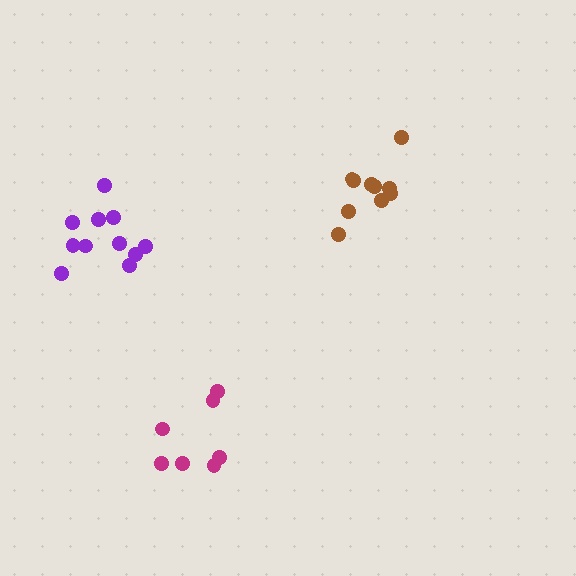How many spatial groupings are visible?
There are 3 spatial groupings.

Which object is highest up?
The brown cluster is topmost.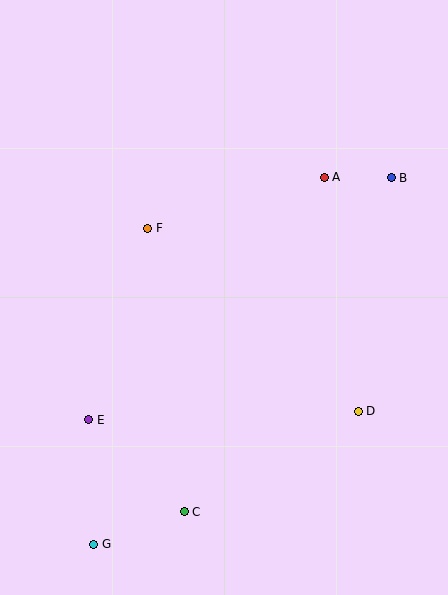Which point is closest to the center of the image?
Point F at (148, 228) is closest to the center.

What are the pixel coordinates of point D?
Point D is at (358, 411).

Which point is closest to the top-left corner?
Point F is closest to the top-left corner.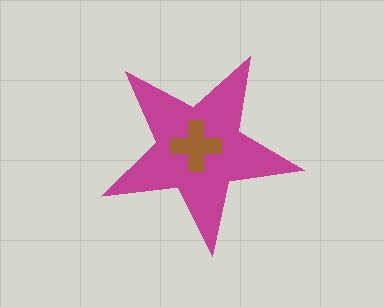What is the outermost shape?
The magenta star.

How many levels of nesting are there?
2.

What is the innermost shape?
The brown cross.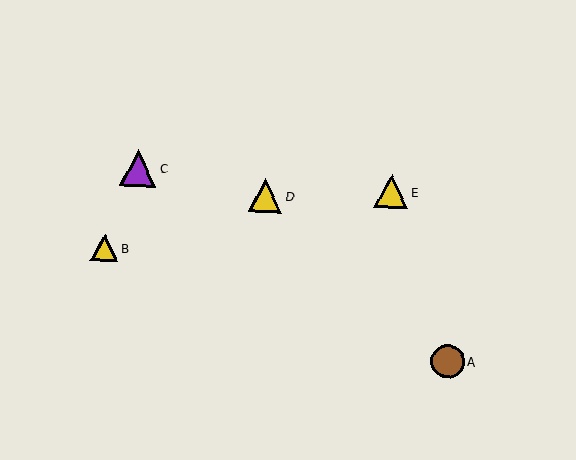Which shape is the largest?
The purple triangle (labeled C) is the largest.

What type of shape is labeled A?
Shape A is a brown circle.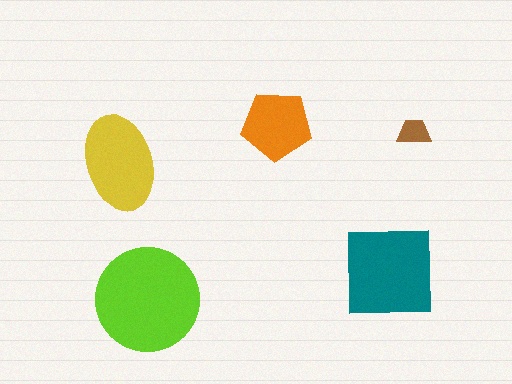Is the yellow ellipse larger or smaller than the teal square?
Smaller.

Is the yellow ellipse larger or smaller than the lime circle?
Smaller.